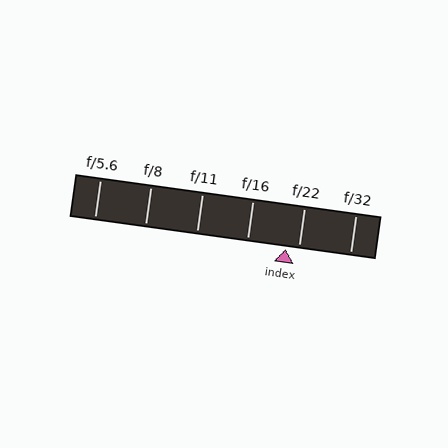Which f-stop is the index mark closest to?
The index mark is closest to f/22.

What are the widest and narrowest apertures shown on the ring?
The widest aperture shown is f/5.6 and the narrowest is f/32.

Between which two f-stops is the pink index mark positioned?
The index mark is between f/16 and f/22.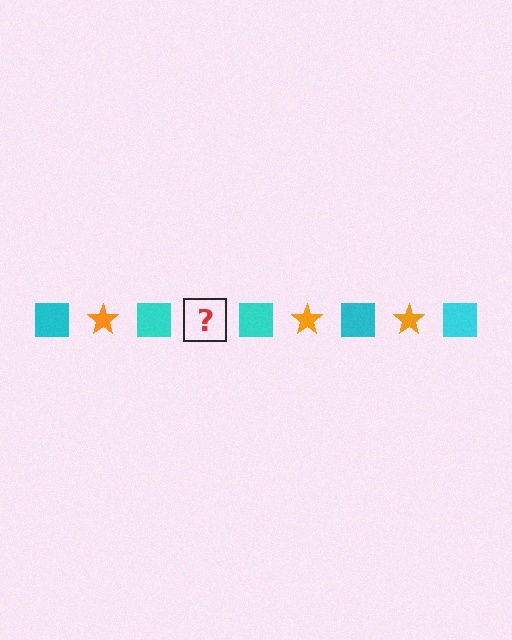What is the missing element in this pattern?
The missing element is an orange star.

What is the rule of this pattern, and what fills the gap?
The rule is that the pattern alternates between cyan square and orange star. The gap should be filled with an orange star.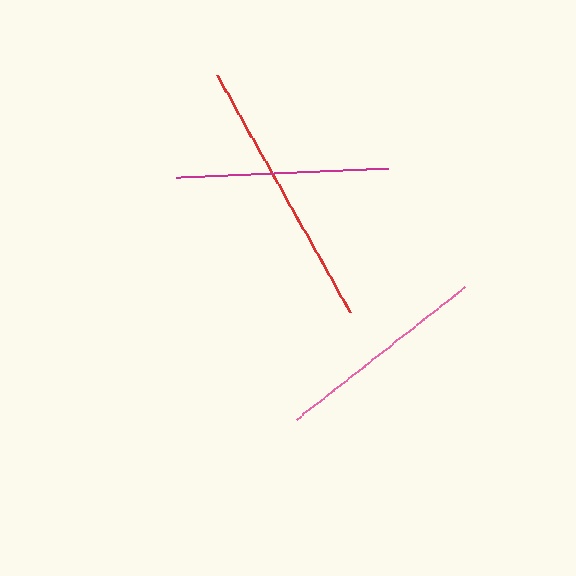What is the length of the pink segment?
The pink segment is approximately 214 pixels long.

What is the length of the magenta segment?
The magenta segment is approximately 212 pixels long.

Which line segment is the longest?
The red line is the longest at approximately 272 pixels.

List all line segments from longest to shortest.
From longest to shortest: red, pink, magenta.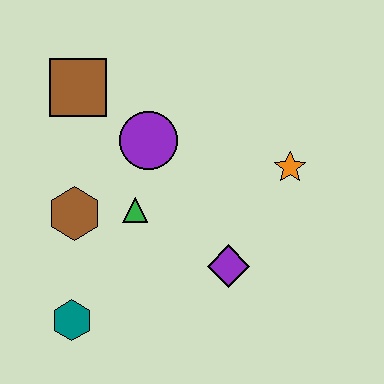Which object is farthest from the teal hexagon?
The orange star is farthest from the teal hexagon.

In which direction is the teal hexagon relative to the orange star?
The teal hexagon is to the left of the orange star.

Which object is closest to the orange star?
The purple diamond is closest to the orange star.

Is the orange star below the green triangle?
No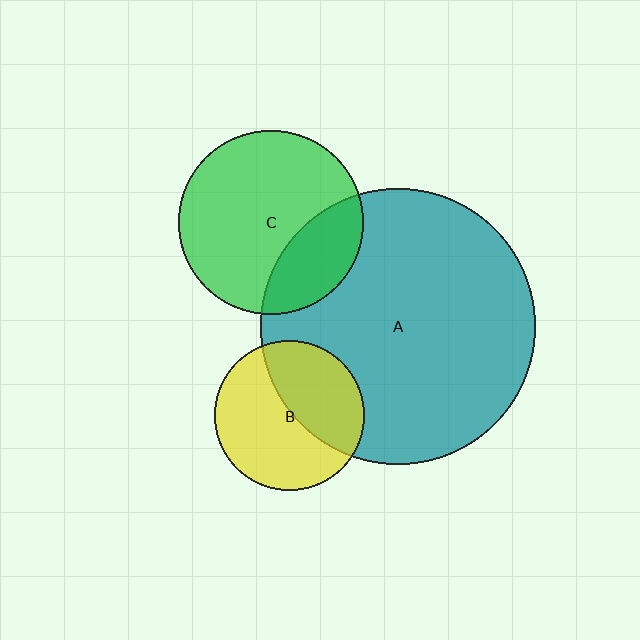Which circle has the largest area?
Circle A (teal).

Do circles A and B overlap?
Yes.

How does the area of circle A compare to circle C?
Approximately 2.2 times.